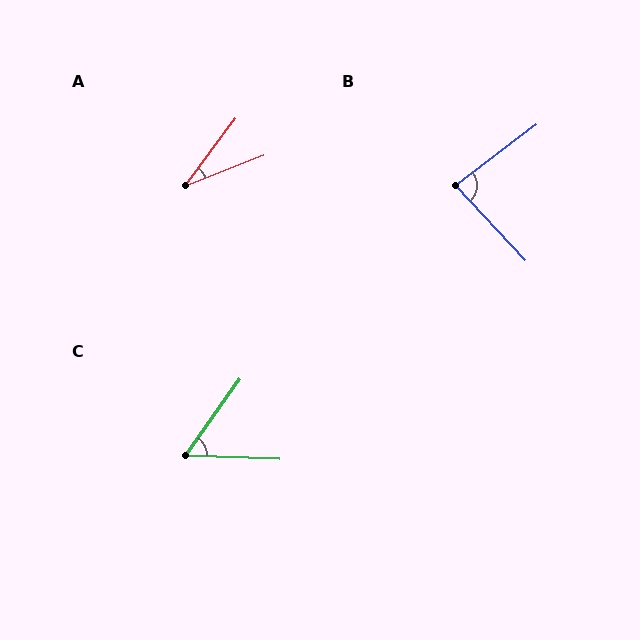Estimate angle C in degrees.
Approximately 57 degrees.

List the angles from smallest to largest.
A (32°), C (57°), B (84°).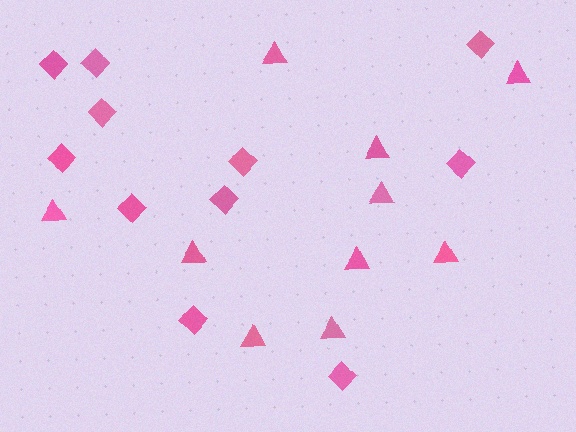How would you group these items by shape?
There are 2 groups: one group of triangles (10) and one group of diamonds (11).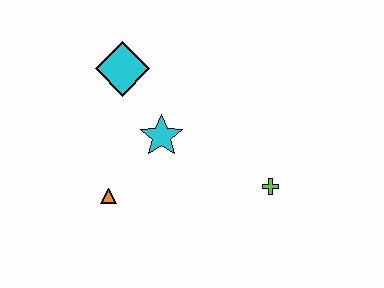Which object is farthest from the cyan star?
The lime cross is farthest from the cyan star.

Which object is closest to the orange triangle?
The cyan star is closest to the orange triangle.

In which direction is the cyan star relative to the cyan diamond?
The cyan star is below the cyan diamond.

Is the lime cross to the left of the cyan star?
No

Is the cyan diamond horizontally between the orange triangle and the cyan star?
Yes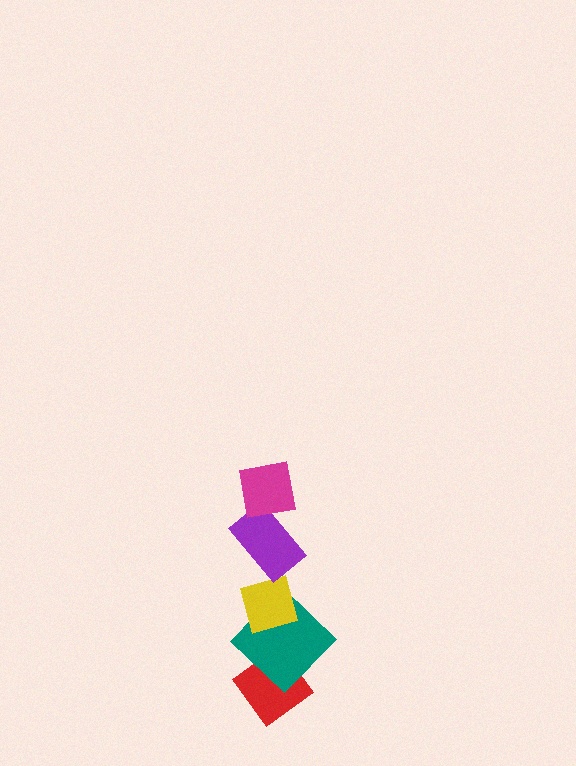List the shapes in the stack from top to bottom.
From top to bottom: the magenta square, the purple rectangle, the yellow diamond, the teal diamond, the red diamond.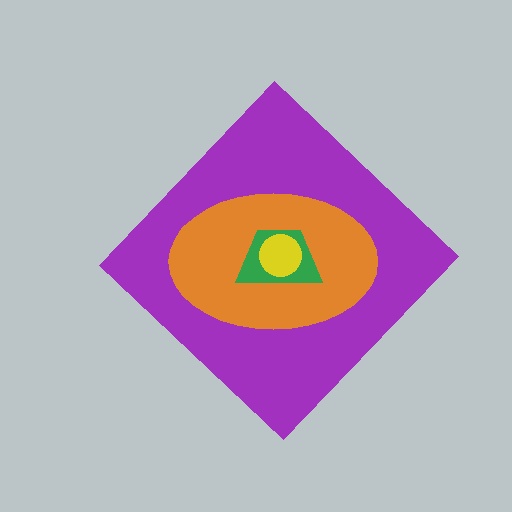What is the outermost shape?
The purple diamond.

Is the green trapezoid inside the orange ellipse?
Yes.